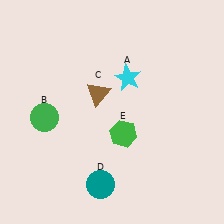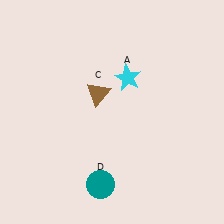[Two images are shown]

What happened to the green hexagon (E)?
The green hexagon (E) was removed in Image 2. It was in the bottom-right area of Image 1.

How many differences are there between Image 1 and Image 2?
There are 2 differences between the two images.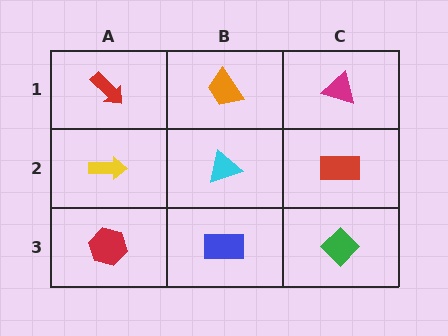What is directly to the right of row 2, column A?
A cyan triangle.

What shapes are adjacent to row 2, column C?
A magenta triangle (row 1, column C), a green diamond (row 3, column C), a cyan triangle (row 2, column B).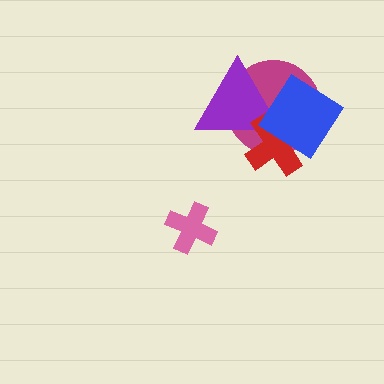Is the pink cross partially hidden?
No, no other shape covers it.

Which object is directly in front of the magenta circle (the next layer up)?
The purple triangle is directly in front of the magenta circle.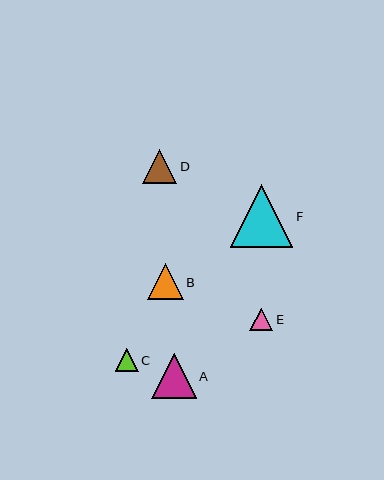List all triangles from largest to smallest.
From largest to smallest: F, A, B, D, C, E.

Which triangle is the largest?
Triangle F is the largest with a size of approximately 62 pixels.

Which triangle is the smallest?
Triangle E is the smallest with a size of approximately 23 pixels.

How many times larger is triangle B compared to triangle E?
Triangle B is approximately 1.6 times the size of triangle E.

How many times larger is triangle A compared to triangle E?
Triangle A is approximately 2.0 times the size of triangle E.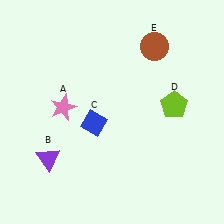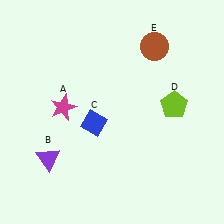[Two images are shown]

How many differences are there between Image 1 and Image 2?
There is 1 difference between the two images.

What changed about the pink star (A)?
In Image 1, A is pink. In Image 2, it changed to magenta.